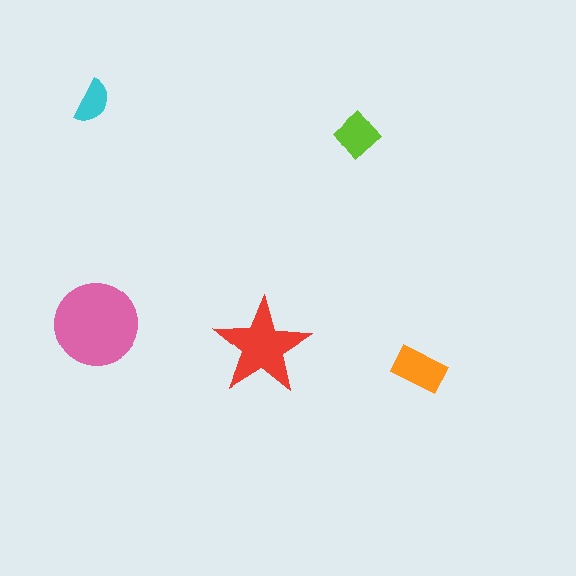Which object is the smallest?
The cyan semicircle.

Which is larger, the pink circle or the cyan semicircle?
The pink circle.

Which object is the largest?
The pink circle.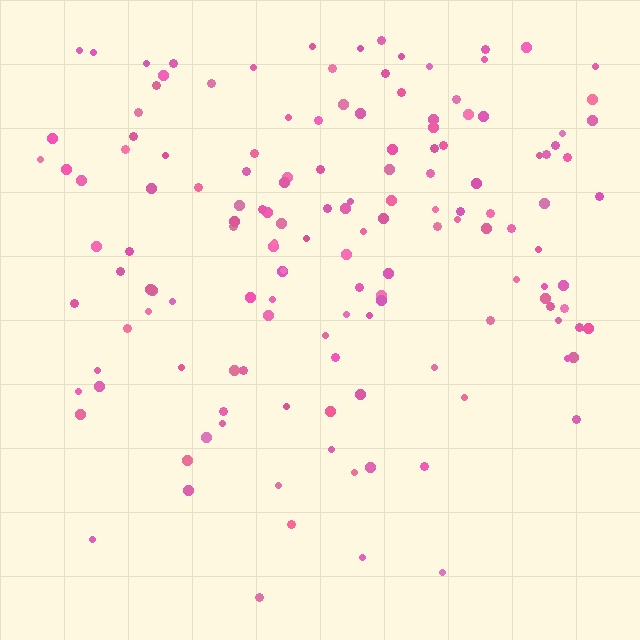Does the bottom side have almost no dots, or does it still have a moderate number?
Still a moderate number, just noticeably fewer than the top.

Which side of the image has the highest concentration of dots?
The top.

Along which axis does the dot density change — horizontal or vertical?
Vertical.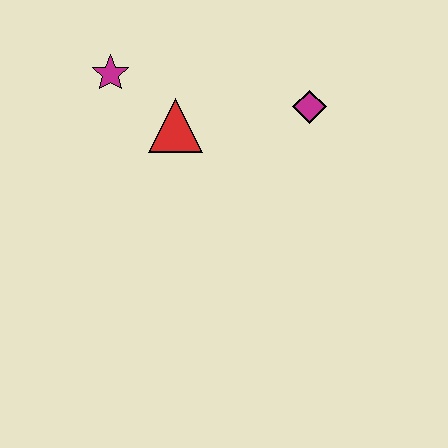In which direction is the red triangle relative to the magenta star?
The red triangle is to the right of the magenta star.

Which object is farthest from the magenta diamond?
The magenta star is farthest from the magenta diamond.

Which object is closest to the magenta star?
The red triangle is closest to the magenta star.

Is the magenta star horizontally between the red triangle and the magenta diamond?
No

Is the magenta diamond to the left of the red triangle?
No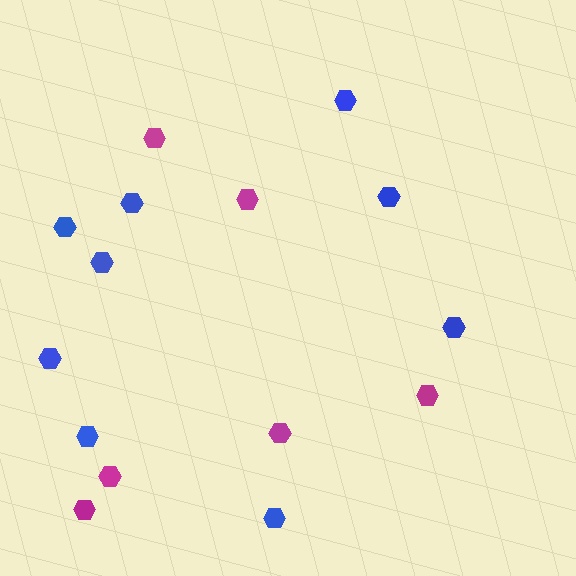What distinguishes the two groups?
There are 2 groups: one group of blue hexagons (9) and one group of magenta hexagons (6).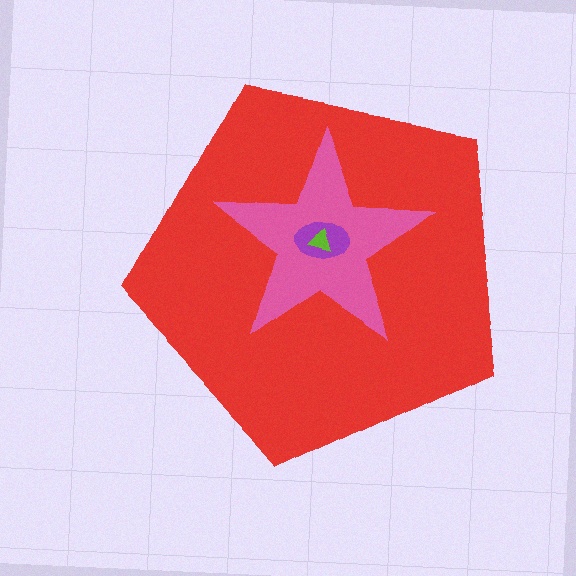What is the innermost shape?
The lime triangle.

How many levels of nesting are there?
4.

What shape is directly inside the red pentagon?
The pink star.